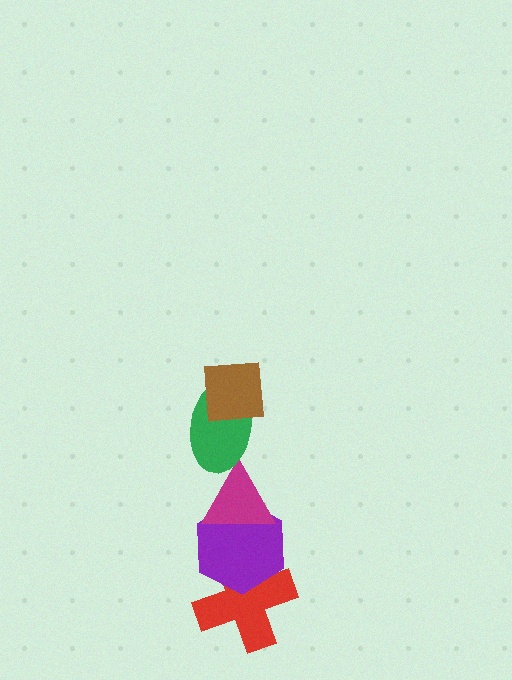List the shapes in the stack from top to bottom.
From top to bottom: the brown square, the green ellipse, the magenta triangle, the purple hexagon, the red cross.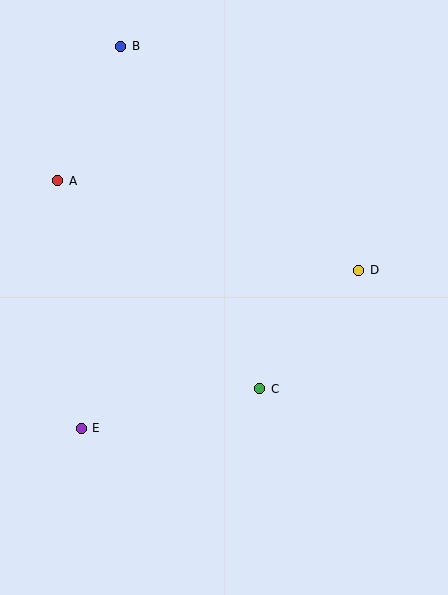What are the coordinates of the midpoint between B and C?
The midpoint between B and C is at (190, 218).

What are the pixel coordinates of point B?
Point B is at (121, 46).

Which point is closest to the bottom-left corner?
Point E is closest to the bottom-left corner.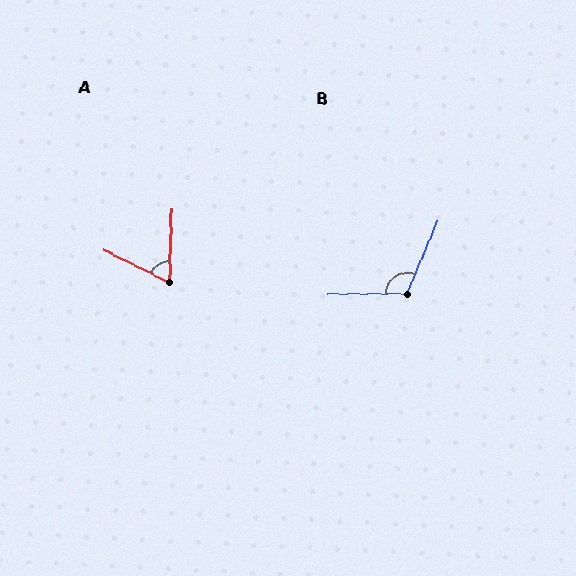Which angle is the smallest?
A, at approximately 66 degrees.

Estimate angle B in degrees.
Approximately 114 degrees.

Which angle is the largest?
B, at approximately 114 degrees.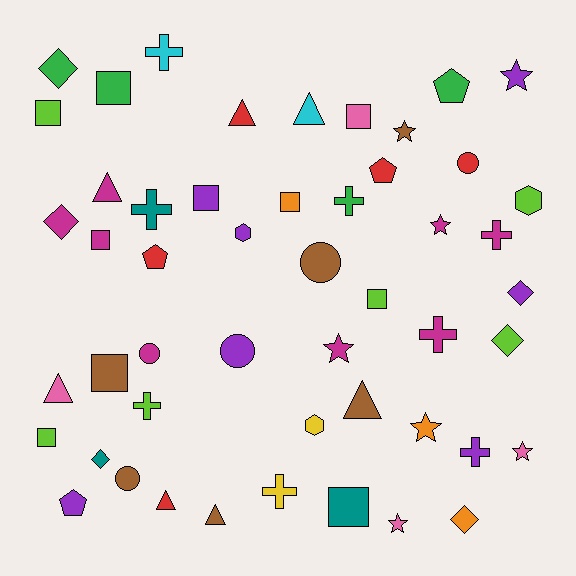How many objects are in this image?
There are 50 objects.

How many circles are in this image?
There are 5 circles.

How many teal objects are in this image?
There are 3 teal objects.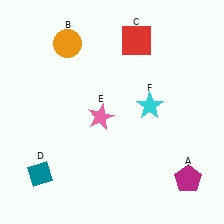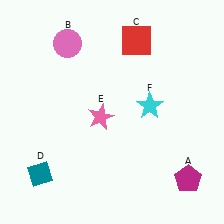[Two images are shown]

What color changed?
The circle (B) changed from orange in Image 1 to pink in Image 2.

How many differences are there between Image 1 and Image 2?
There is 1 difference between the two images.